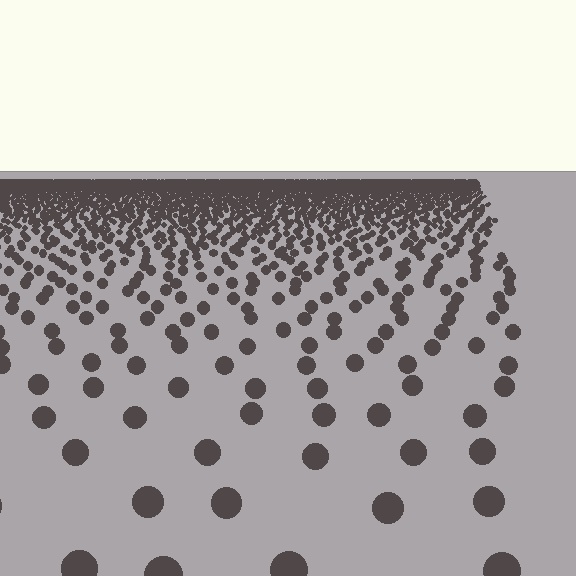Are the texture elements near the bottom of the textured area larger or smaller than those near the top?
Larger. Near the bottom, elements are closer to the viewer and appear at a bigger on-screen size.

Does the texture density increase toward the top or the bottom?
Density increases toward the top.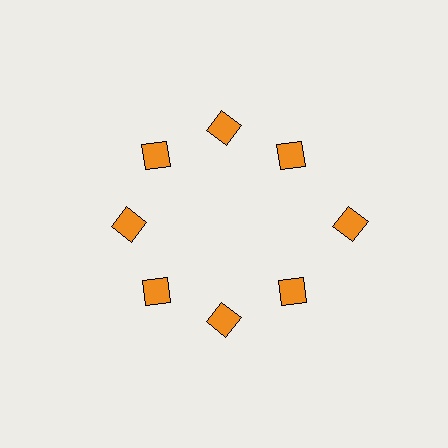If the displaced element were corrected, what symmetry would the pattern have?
It would have 8-fold rotational symmetry — the pattern would map onto itself every 45 degrees.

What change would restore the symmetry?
The symmetry would be restored by moving it inward, back onto the ring so that all 8 diamonds sit at equal angles and equal distance from the center.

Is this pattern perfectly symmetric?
No. The 8 orange diamonds are arranged in a ring, but one element near the 3 o'clock position is pushed outward from the center, breaking the 8-fold rotational symmetry.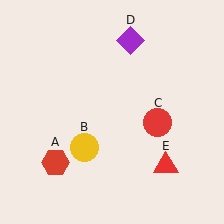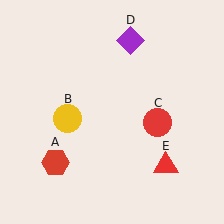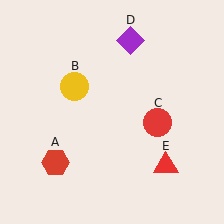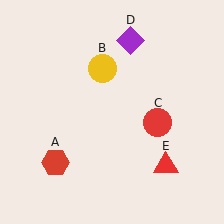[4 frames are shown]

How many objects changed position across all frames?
1 object changed position: yellow circle (object B).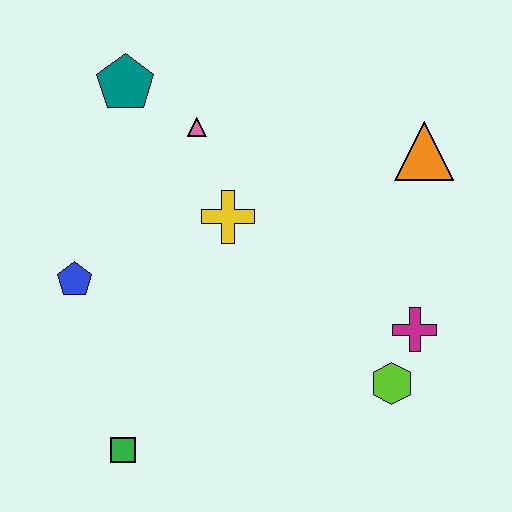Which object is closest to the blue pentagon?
The yellow cross is closest to the blue pentagon.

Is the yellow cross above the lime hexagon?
Yes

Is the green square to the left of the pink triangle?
Yes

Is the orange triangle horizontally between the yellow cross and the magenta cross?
No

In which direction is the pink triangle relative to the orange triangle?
The pink triangle is to the left of the orange triangle.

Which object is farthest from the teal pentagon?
The lime hexagon is farthest from the teal pentagon.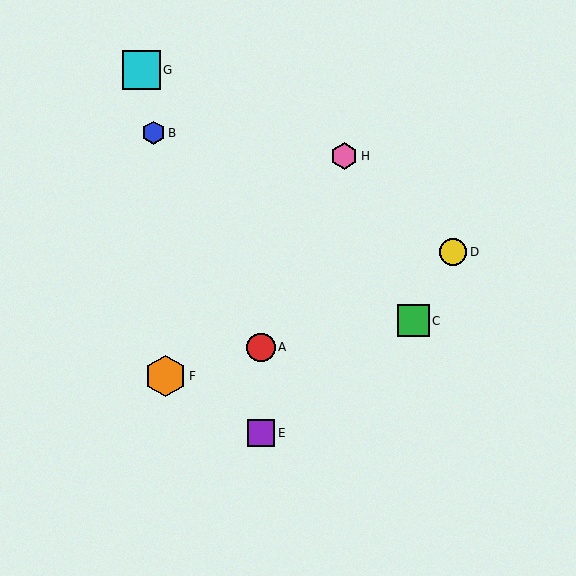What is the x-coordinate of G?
Object G is at x≈141.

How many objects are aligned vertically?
2 objects (A, E) are aligned vertically.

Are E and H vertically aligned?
No, E is at x≈261 and H is at x≈344.